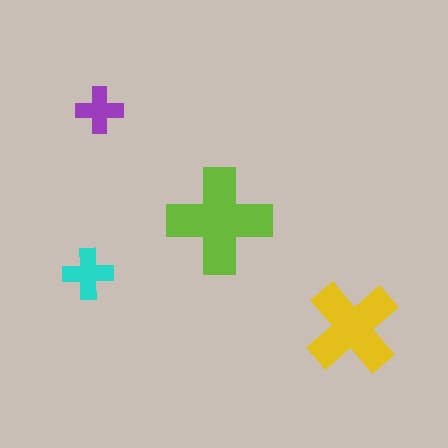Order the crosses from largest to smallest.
the lime one, the yellow one, the cyan one, the purple one.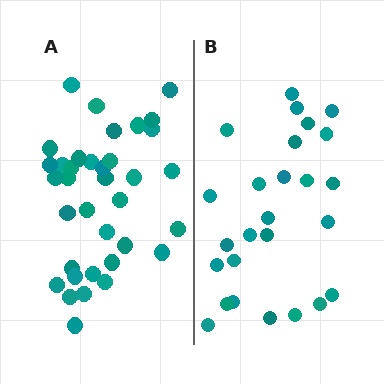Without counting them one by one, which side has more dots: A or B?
Region A (the left region) has more dots.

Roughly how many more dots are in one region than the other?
Region A has roughly 10 or so more dots than region B.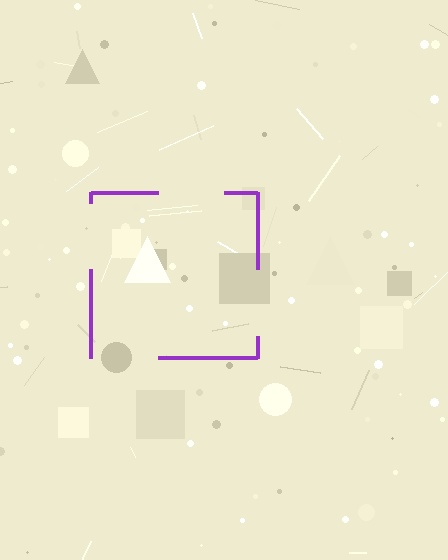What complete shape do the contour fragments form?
The contour fragments form a square.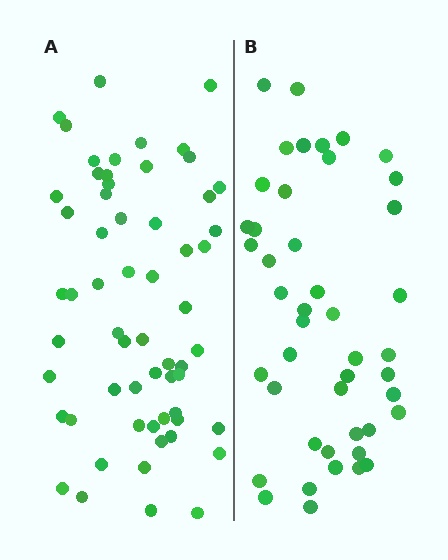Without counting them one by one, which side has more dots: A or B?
Region A (the left region) has more dots.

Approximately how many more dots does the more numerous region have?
Region A has approximately 15 more dots than region B.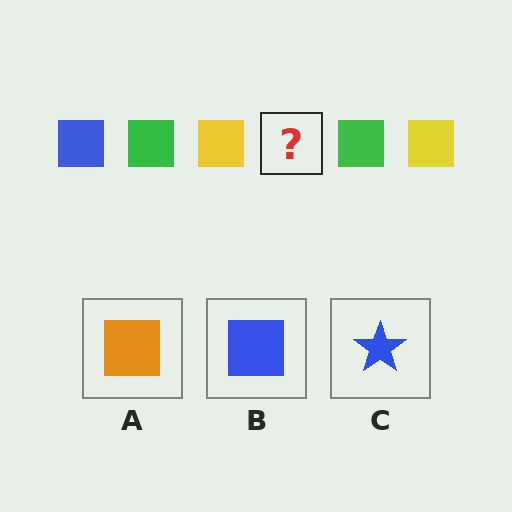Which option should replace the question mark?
Option B.